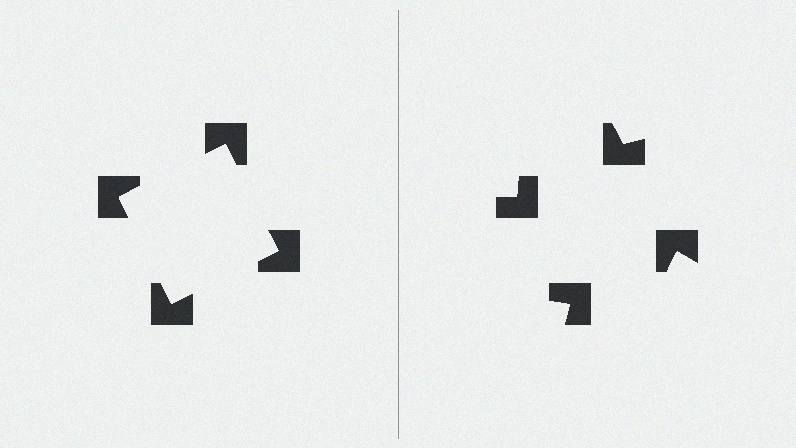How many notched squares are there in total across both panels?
8 — 4 on each side.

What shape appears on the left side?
An illusory square.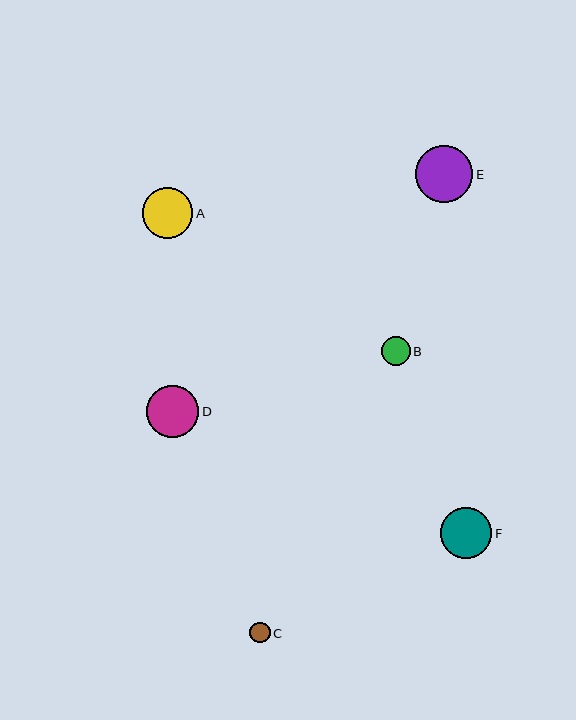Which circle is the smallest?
Circle C is the smallest with a size of approximately 21 pixels.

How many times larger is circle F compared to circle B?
Circle F is approximately 1.7 times the size of circle B.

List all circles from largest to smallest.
From largest to smallest: E, D, F, A, B, C.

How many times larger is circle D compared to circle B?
Circle D is approximately 1.8 times the size of circle B.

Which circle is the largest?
Circle E is the largest with a size of approximately 57 pixels.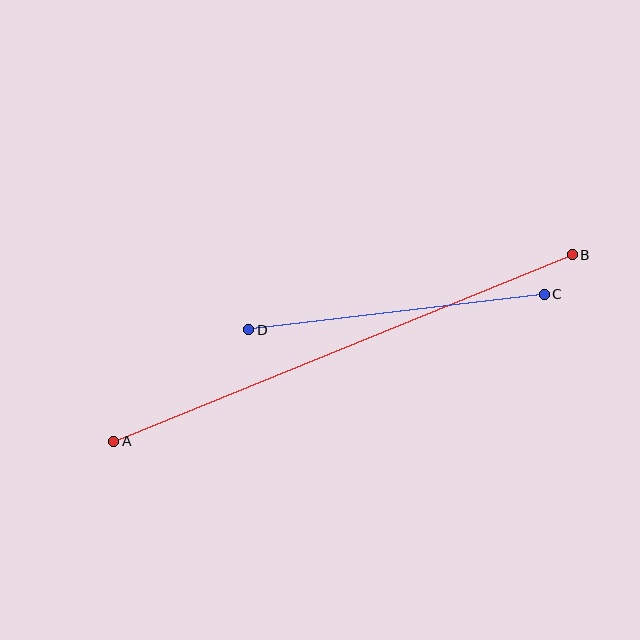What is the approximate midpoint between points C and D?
The midpoint is at approximately (396, 312) pixels.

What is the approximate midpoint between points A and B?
The midpoint is at approximately (343, 348) pixels.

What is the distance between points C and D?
The distance is approximately 298 pixels.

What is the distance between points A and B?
The distance is approximately 495 pixels.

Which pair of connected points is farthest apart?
Points A and B are farthest apart.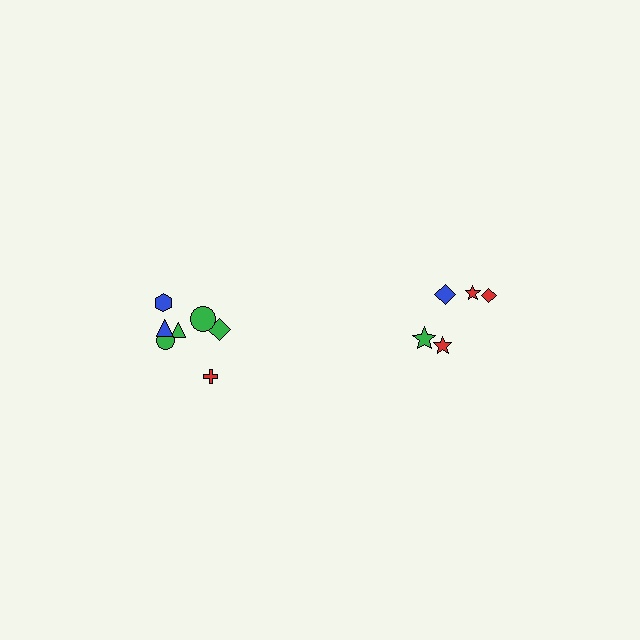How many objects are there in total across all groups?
There are 13 objects.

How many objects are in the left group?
There are 8 objects.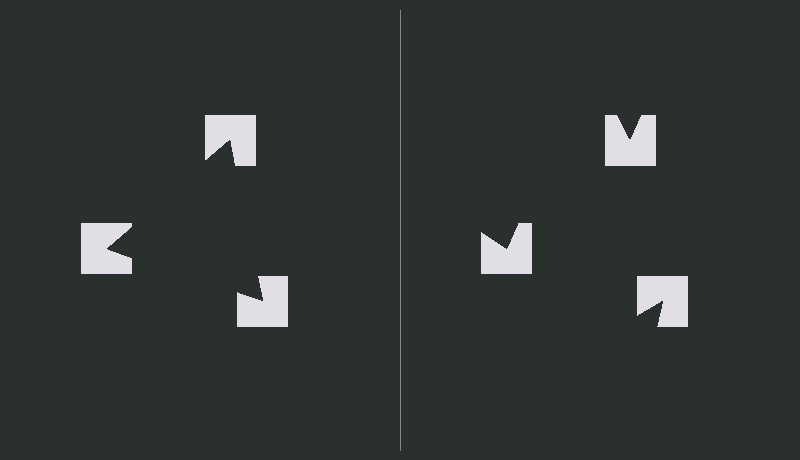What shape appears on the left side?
An illusory triangle.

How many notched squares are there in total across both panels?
6 — 3 on each side.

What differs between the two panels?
The notched squares are positioned identically on both sides; only the wedge orientations differ. On the left they align to a triangle; on the right they are misaligned.